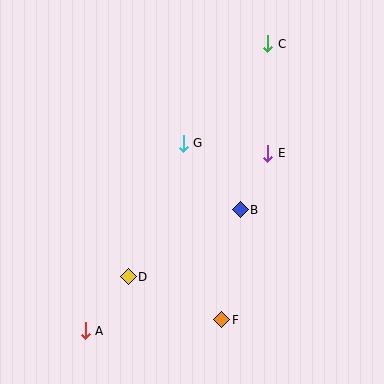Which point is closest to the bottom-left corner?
Point A is closest to the bottom-left corner.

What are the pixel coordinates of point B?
Point B is at (240, 210).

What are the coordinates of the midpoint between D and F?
The midpoint between D and F is at (175, 298).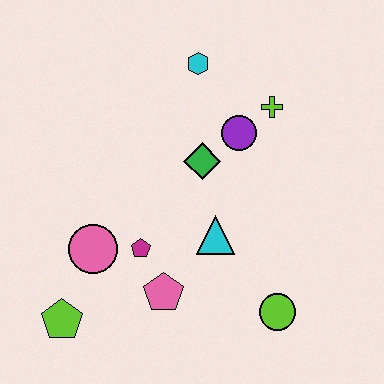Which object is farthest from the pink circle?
The lime cross is farthest from the pink circle.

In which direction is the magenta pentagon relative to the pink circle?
The magenta pentagon is to the right of the pink circle.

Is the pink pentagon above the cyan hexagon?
No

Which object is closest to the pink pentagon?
The magenta pentagon is closest to the pink pentagon.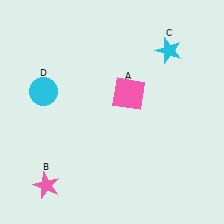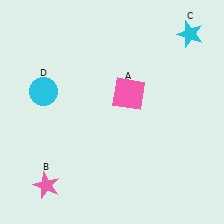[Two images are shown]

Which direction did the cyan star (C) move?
The cyan star (C) moved right.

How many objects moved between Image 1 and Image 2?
1 object moved between the two images.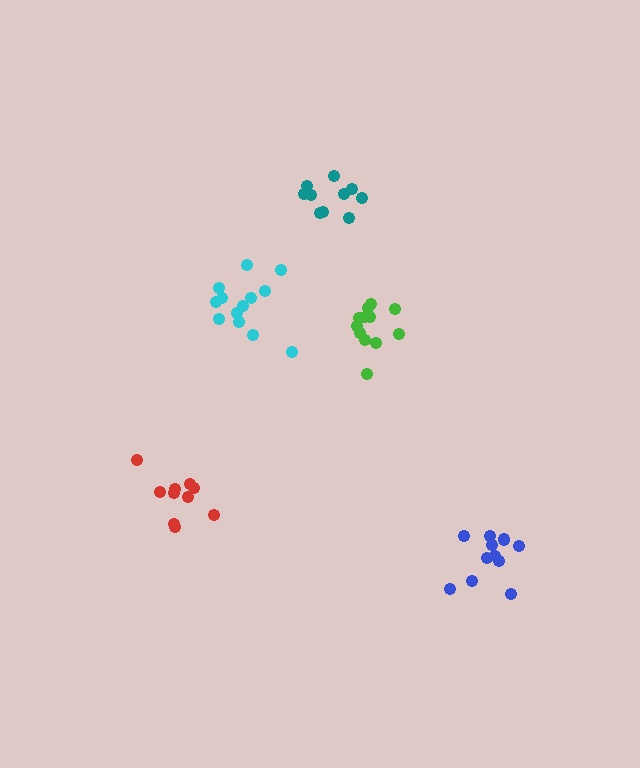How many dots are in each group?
Group 1: 10 dots, Group 2: 11 dots, Group 3: 12 dots, Group 4: 13 dots, Group 5: 10 dots (56 total).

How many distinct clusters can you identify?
There are 5 distinct clusters.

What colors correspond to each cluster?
The clusters are colored: red, blue, green, cyan, teal.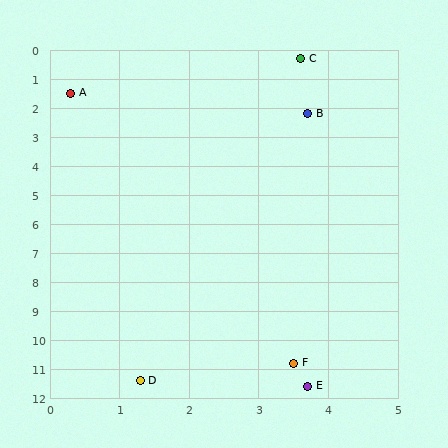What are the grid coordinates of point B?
Point B is at approximately (3.7, 2.2).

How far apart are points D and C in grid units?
Points D and C are about 11.3 grid units apart.